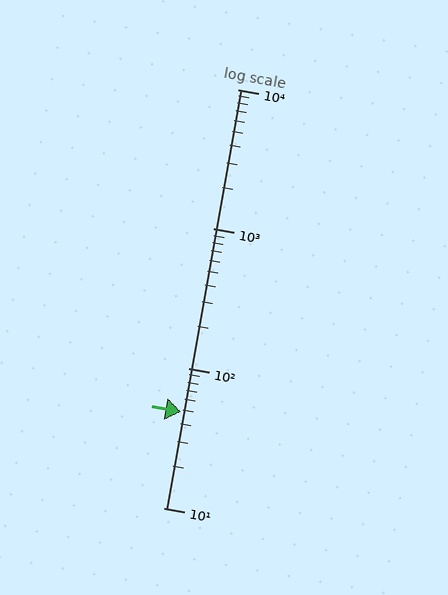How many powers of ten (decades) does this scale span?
The scale spans 3 decades, from 10 to 10000.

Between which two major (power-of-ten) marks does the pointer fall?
The pointer is between 10 and 100.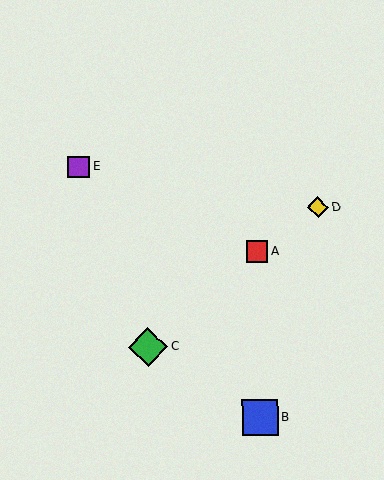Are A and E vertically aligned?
No, A is at x≈257 and E is at x≈79.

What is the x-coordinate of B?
Object B is at x≈260.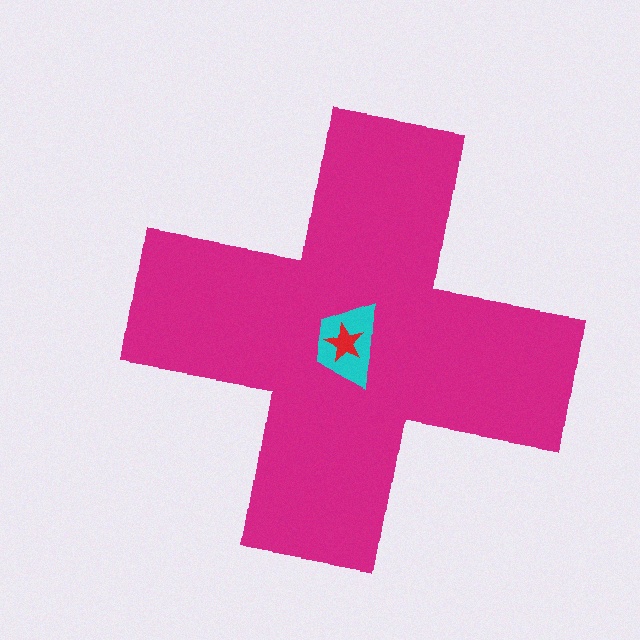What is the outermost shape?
The magenta cross.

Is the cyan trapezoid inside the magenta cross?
Yes.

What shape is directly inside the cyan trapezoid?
The red star.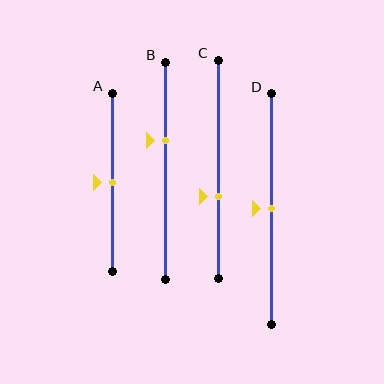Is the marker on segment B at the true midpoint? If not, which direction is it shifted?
No, the marker on segment B is shifted upward by about 14% of the segment length.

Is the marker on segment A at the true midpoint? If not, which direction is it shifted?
Yes, the marker on segment A is at the true midpoint.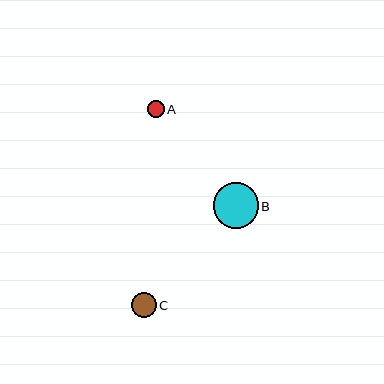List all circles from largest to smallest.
From largest to smallest: B, C, A.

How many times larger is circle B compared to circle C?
Circle B is approximately 1.8 times the size of circle C.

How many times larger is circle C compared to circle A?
Circle C is approximately 1.5 times the size of circle A.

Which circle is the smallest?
Circle A is the smallest with a size of approximately 16 pixels.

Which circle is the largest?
Circle B is the largest with a size of approximately 45 pixels.